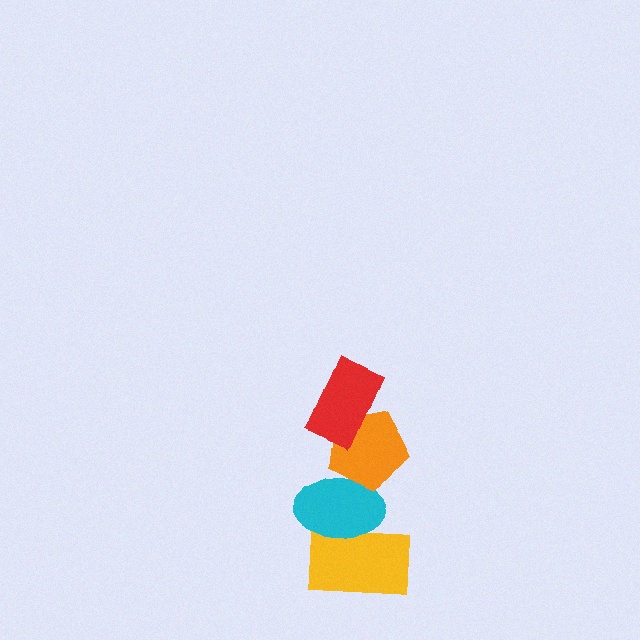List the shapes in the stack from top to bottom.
From top to bottom: the red rectangle, the orange pentagon, the cyan ellipse, the yellow rectangle.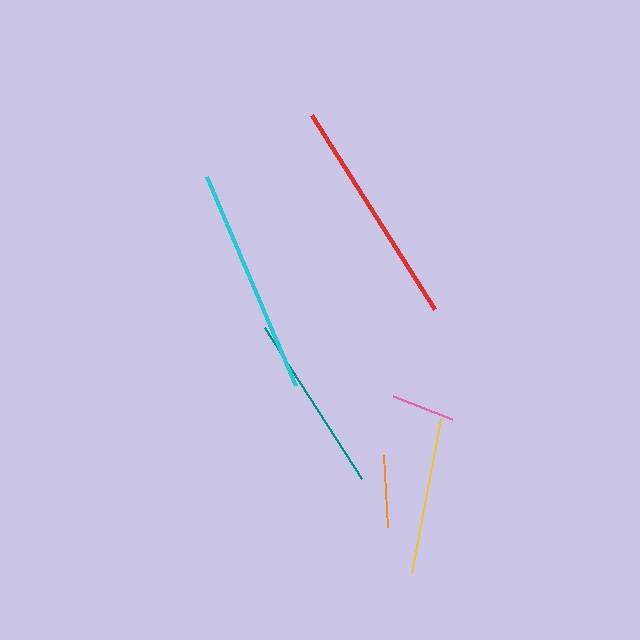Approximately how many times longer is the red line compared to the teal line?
The red line is approximately 1.3 times the length of the teal line.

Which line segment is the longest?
The red line is the longest at approximately 229 pixels.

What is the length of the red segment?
The red segment is approximately 229 pixels long.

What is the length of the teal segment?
The teal segment is approximately 179 pixels long.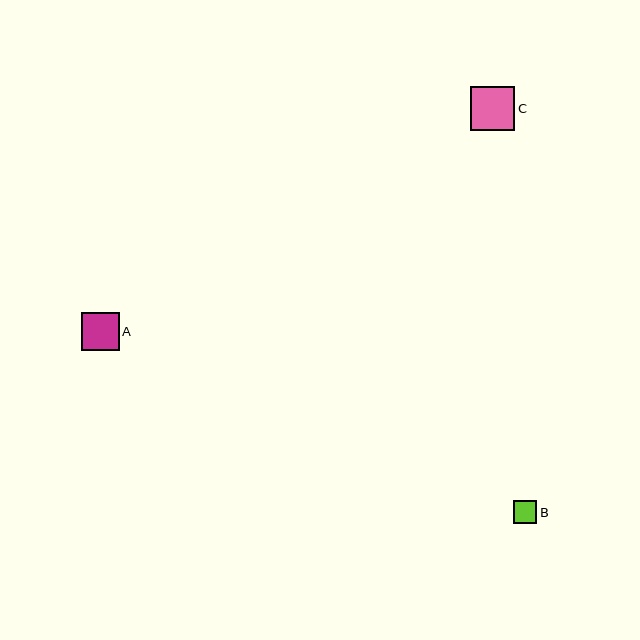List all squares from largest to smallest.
From largest to smallest: C, A, B.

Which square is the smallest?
Square B is the smallest with a size of approximately 23 pixels.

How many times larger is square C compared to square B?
Square C is approximately 1.9 times the size of square B.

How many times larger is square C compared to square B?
Square C is approximately 1.9 times the size of square B.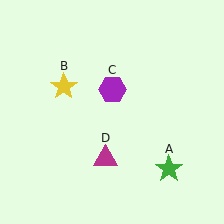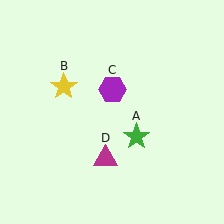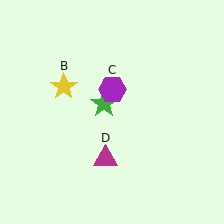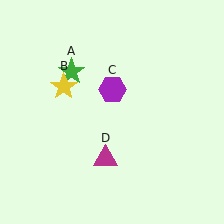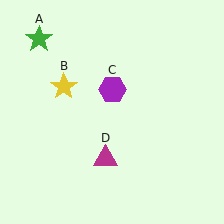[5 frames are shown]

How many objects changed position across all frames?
1 object changed position: green star (object A).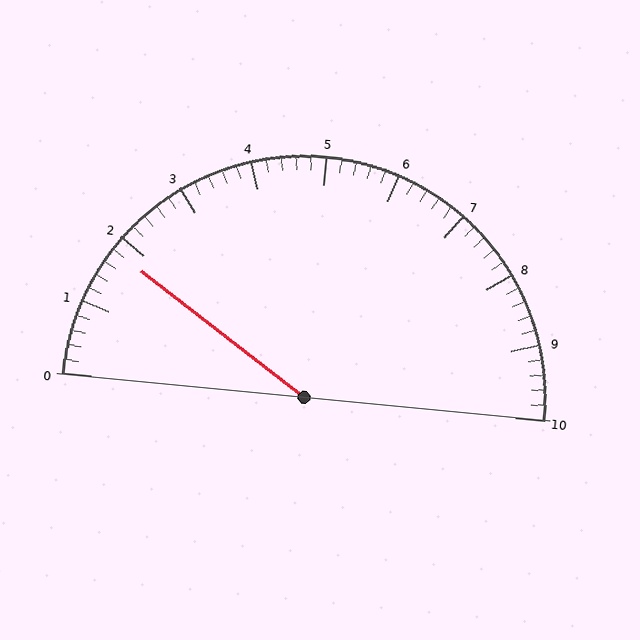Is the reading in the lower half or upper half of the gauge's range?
The reading is in the lower half of the range (0 to 10).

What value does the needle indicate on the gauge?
The needle indicates approximately 1.8.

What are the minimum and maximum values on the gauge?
The gauge ranges from 0 to 10.